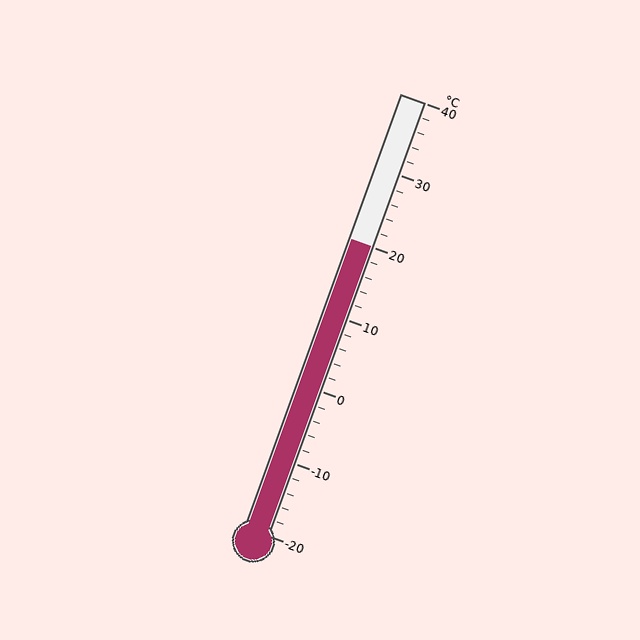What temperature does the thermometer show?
The thermometer shows approximately 20°C.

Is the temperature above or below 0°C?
The temperature is above 0°C.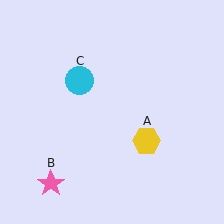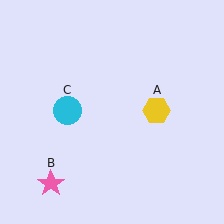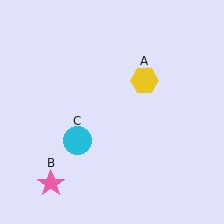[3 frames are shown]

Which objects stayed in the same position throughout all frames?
Pink star (object B) remained stationary.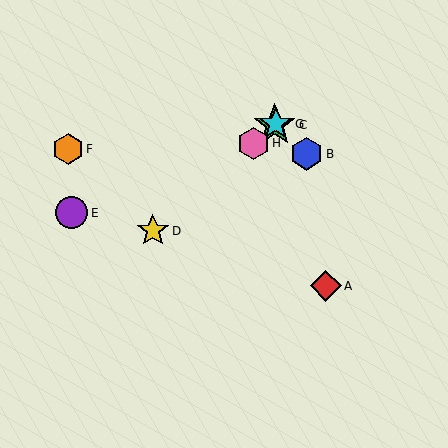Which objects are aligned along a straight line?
Objects C, D, G, H are aligned along a straight line.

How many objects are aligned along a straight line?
4 objects (C, D, G, H) are aligned along a straight line.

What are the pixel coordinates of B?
Object B is at (306, 154).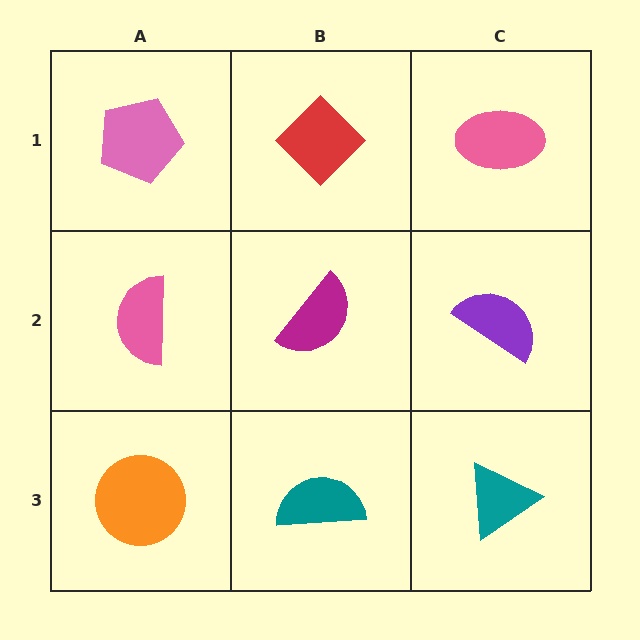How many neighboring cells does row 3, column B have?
3.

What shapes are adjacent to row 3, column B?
A magenta semicircle (row 2, column B), an orange circle (row 3, column A), a teal triangle (row 3, column C).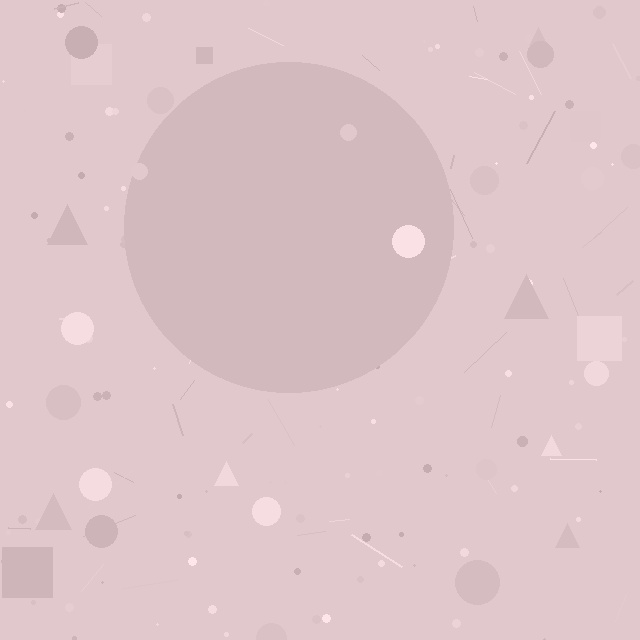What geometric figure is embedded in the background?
A circle is embedded in the background.